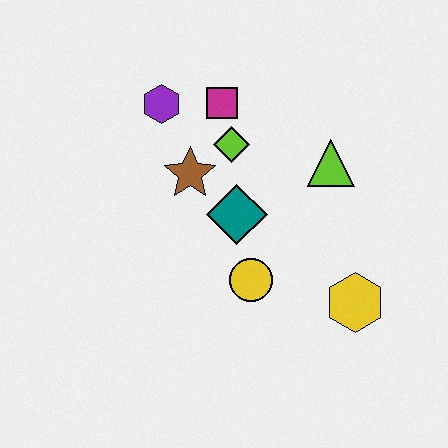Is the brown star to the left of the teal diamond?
Yes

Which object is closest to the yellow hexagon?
The yellow circle is closest to the yellow hexagon.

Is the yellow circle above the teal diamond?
No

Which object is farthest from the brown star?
The yellow hexagon is farthest from the brown star.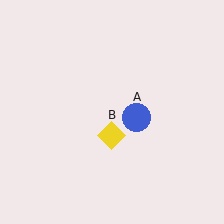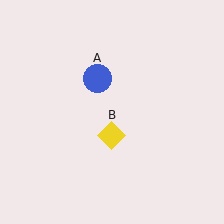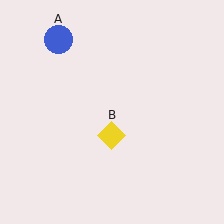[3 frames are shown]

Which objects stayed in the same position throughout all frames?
Yellow diamond (object B) remained stationary.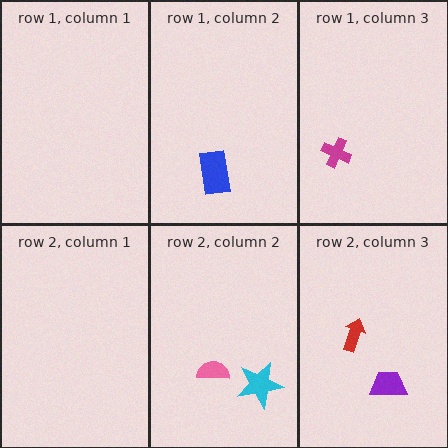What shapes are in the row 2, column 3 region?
The purple trapezoid, the red arrow.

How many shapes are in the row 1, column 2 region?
1.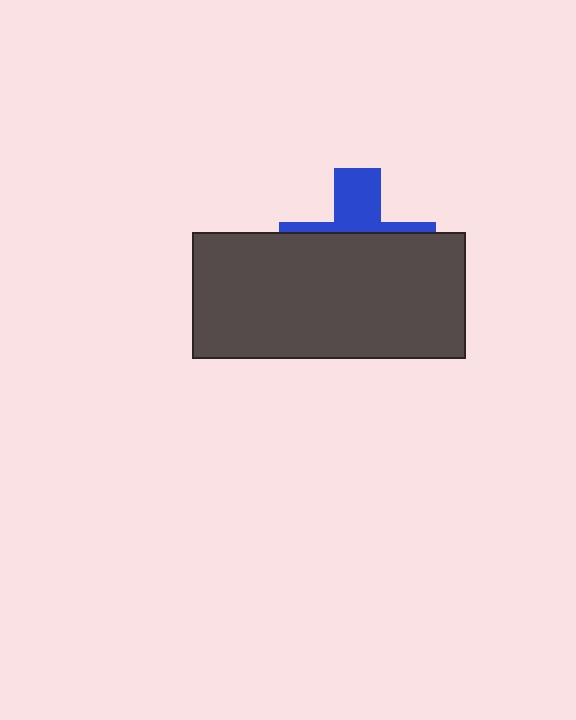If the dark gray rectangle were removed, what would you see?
You would see the complete blue cross.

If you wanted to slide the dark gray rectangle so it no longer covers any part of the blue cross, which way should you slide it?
Slide it down — that is the most direct way to separate the two shapes.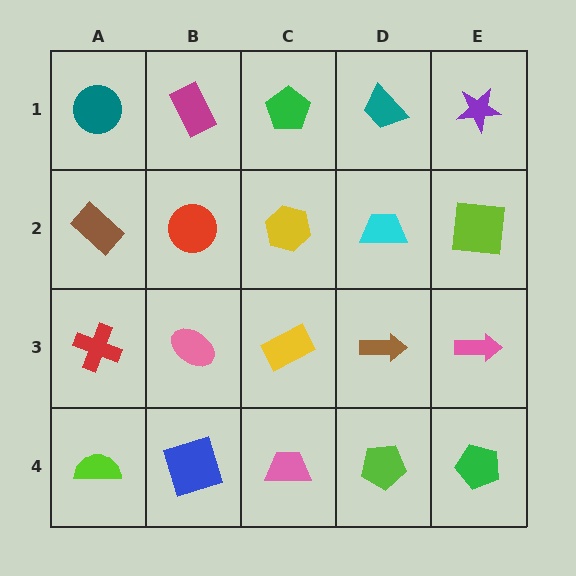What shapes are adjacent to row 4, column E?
A pink arrow (row 3, column E), a lime pentagon (row 4, column D).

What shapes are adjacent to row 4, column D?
A brown arrow (row 3, column D), a pink trapezoid (row 4, column C), a green pentagon (row 4, column E).